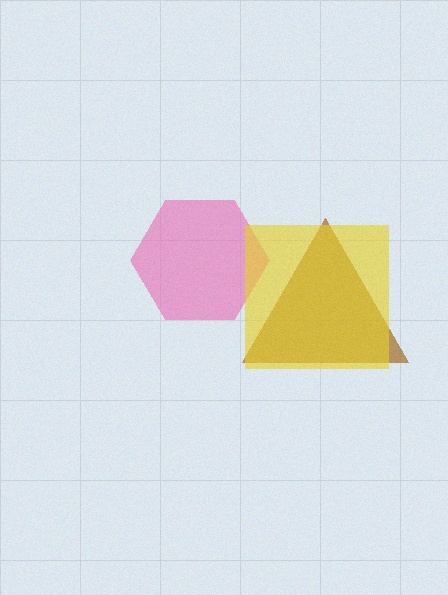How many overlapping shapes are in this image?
There are 3 overlapping shapes in the image.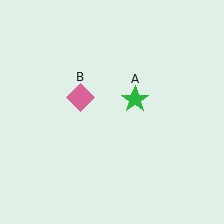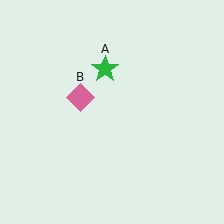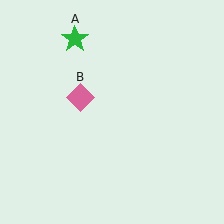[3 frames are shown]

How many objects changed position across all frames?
1 object changed position: green star (object A).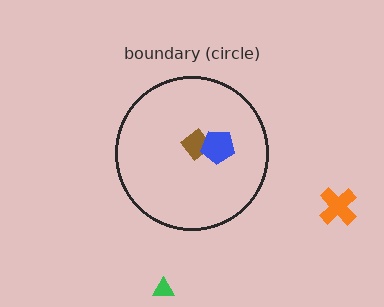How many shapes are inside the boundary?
2 inside, 2 outside.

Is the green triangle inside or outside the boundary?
Outside.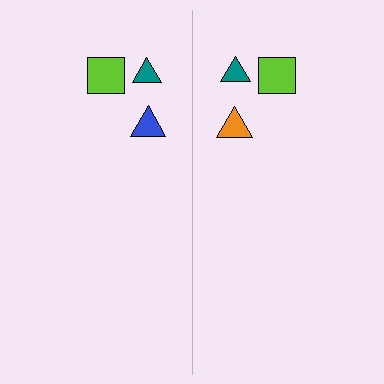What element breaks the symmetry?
The orange triangle on the right side breaks the symmetry — its mirror counterpart is blue.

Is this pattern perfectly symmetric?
No, the pattern is not perfectly symmetric. The orange triangle on the right side breaks the symmetry — its mirror counterpart is blue.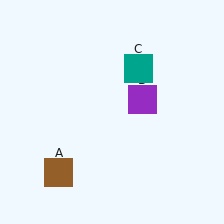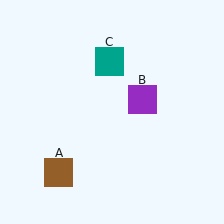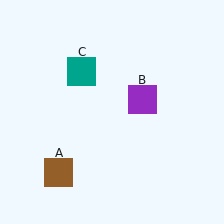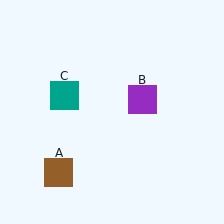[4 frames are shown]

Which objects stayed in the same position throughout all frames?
Brown square (object A) and purple square (object B) remained stationary.